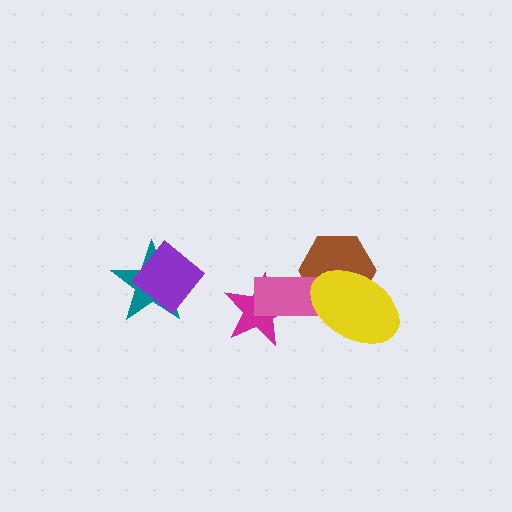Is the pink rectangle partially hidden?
Yes, it is partially covered by another shape.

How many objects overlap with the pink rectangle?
3 objects overlap with the pink rectangle.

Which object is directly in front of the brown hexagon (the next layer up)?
The pink rectangle is directly in front of the brown hexagon.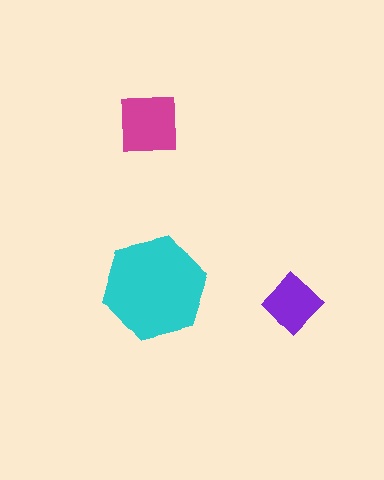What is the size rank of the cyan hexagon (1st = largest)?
1st.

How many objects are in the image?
There are 3 objects in the image.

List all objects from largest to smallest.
The cyan hexagon, the magenta square, the purple diamond.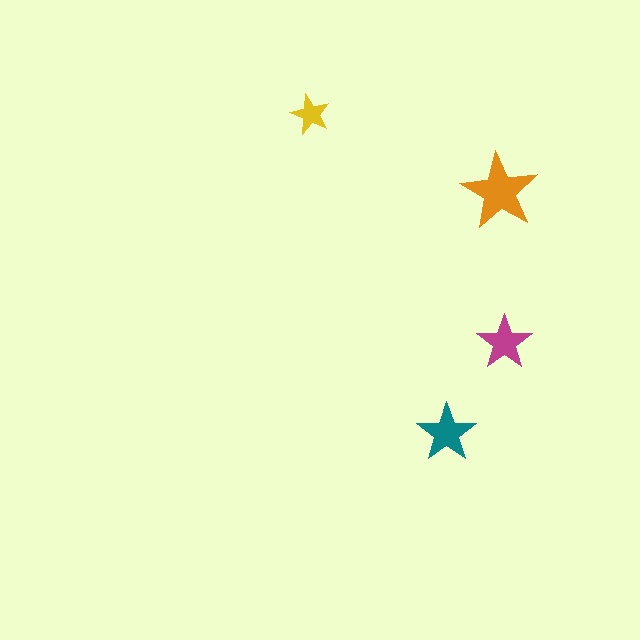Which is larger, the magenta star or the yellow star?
The magenta one.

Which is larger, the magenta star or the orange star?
The orange one.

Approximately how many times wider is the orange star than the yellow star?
About 2 times wider.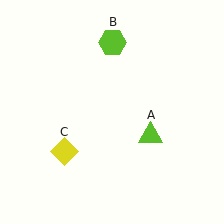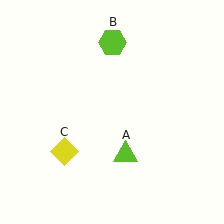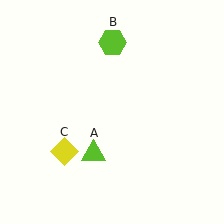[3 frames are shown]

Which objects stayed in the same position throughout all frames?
Lime hexagon (object B) and yellow diamond (object C) remained stationary.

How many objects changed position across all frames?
1 object changed position: lime triangle (object A).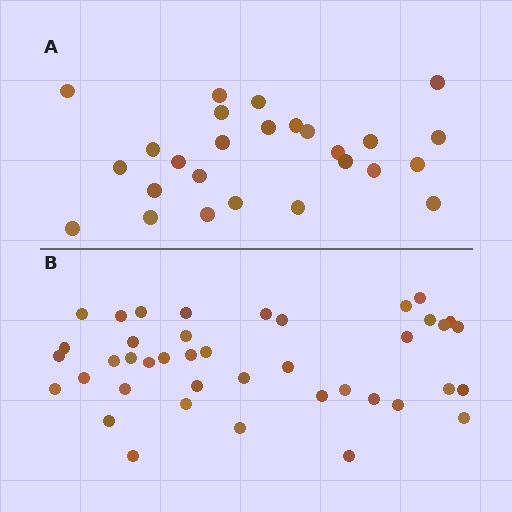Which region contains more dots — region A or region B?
Region B (the bottom region) has more dots.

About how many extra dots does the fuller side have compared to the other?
Region B has approximately 15 more dots than region A.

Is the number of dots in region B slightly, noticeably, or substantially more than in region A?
Region B has substantially more. The ratio is roughly 1.6 to 1.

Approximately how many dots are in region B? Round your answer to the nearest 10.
About 40 dots. (The exact count is 41, which rounds to 40.)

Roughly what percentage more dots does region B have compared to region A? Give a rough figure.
About 60% more.